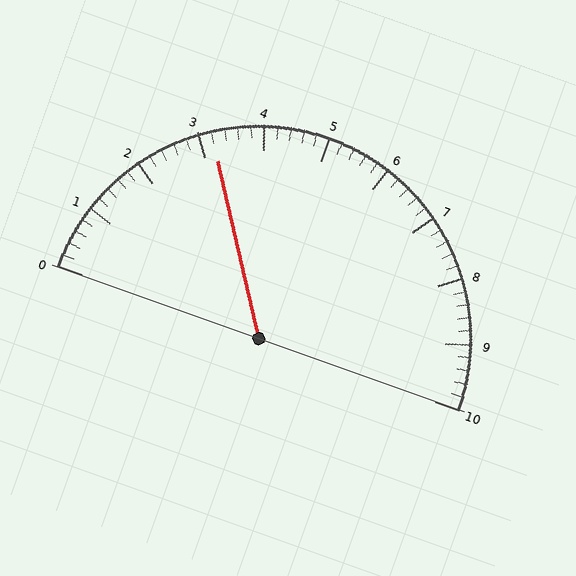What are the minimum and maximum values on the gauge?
The gauge ranges from 0 to 10.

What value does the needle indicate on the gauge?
The needle indicates approximately 3.2.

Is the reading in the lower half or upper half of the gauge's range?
The reading is in the lower half of the range (0 to 10).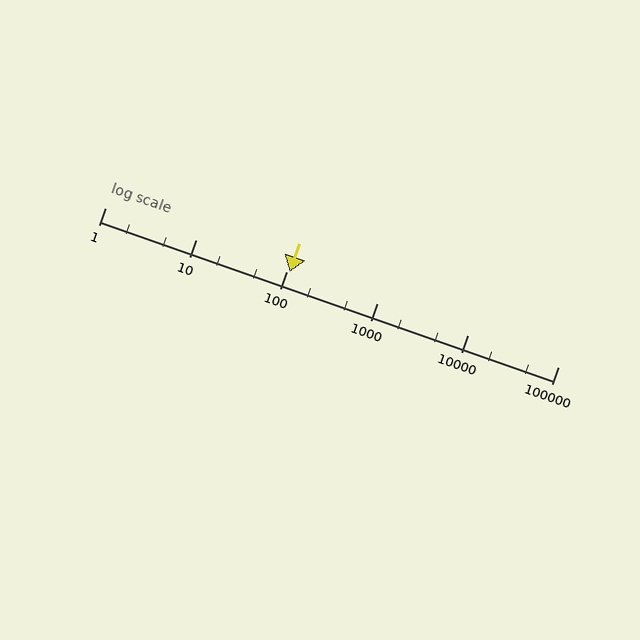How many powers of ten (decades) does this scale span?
The scale spans 5 decades, from 1 to 100000.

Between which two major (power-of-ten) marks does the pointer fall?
The pointer is between 100 and 1000.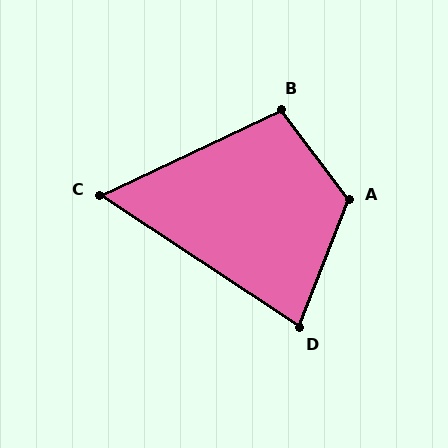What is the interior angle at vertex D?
Approximately 78 degrees (acute).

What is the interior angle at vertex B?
Approximately 102 degrees (obtuse).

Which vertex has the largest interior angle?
A, at approximately 121 degrees.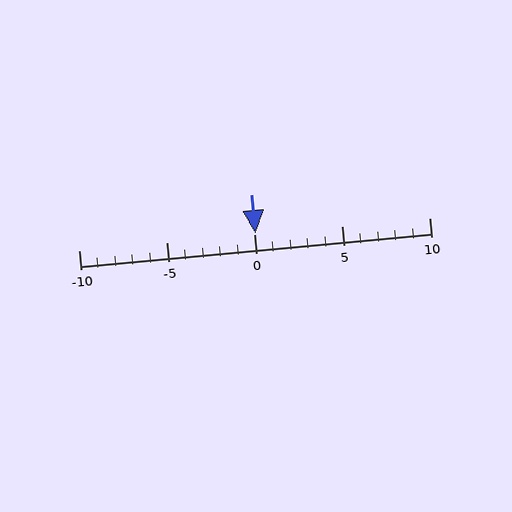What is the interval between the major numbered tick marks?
The major tick marks are spaced 5 units apart.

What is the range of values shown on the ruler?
The ruler shows values from -10 to 10.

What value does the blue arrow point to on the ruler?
The blue arrow points to approximately 0.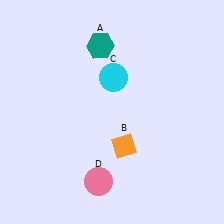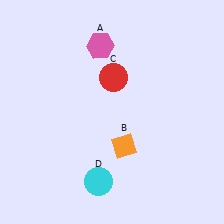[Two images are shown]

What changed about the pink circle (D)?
In Image 1, D is pink. In Image 2, it changed to cyan.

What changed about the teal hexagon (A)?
In Image 1, A is teal. In Image 2, it changed to pink.